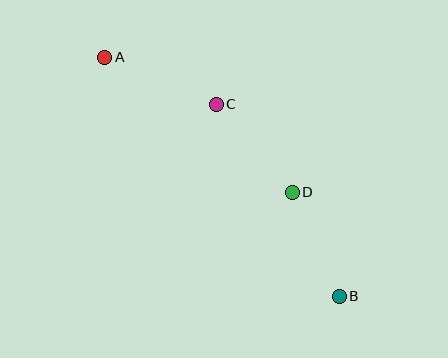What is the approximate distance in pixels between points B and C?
The distance between B and C is approximately 228 pixels.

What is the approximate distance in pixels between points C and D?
The distance between C and D is approximately 116 pixels.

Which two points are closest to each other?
Points B and D are closest to each other.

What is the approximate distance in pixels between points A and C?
The distance between A and C is approximately 121 pixels.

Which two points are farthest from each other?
Points A and B are farthest from each other.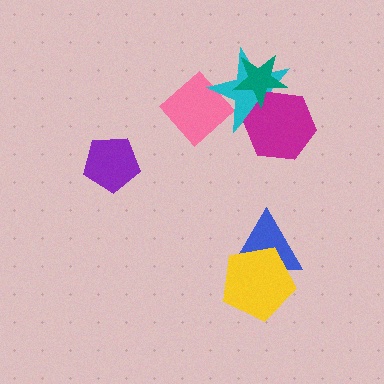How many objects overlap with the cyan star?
3 objects overlap with the cyan star.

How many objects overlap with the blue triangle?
1 object overlaps with the blue triangle.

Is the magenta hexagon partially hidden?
Yes, it is partially covered by another shape.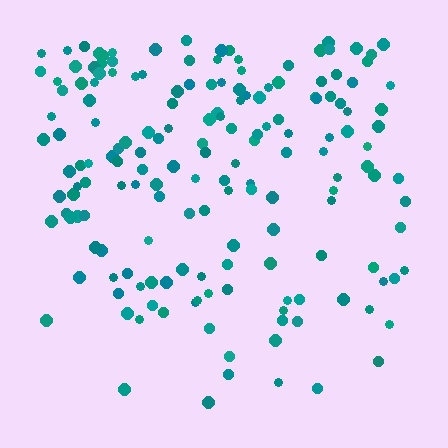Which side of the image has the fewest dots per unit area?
The bottom.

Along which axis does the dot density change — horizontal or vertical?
Vertical.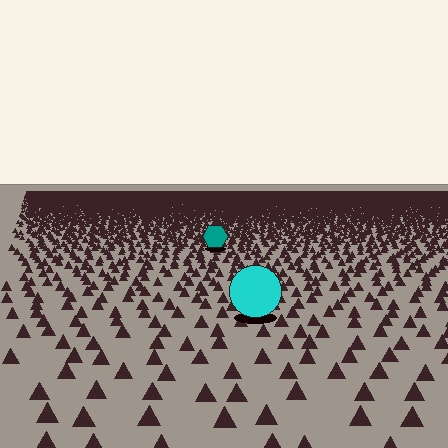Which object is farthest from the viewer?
The teal hexagon is farthest from the viewer. It appears smaller and the ground texture around it is denser.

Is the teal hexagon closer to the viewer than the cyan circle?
No. The cyan circle is closer — you can tell from the texture gradient: the ground texture is coarser near it.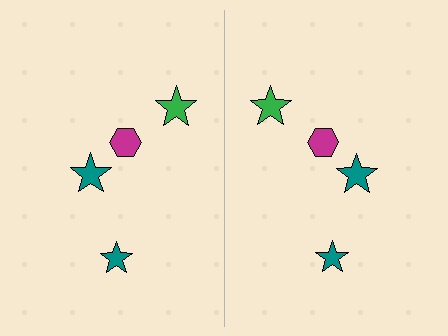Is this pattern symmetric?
Yes, this pattern has bilateral (reflection) symmetry.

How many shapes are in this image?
There are 8 shapes in this image.